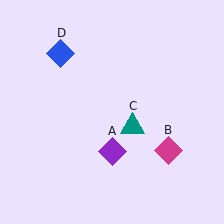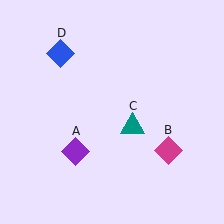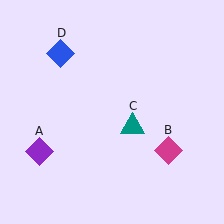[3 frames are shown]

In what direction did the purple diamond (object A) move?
The purple diamond (object A) moved left.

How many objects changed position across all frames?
1 object changed position: purple diamond (object A).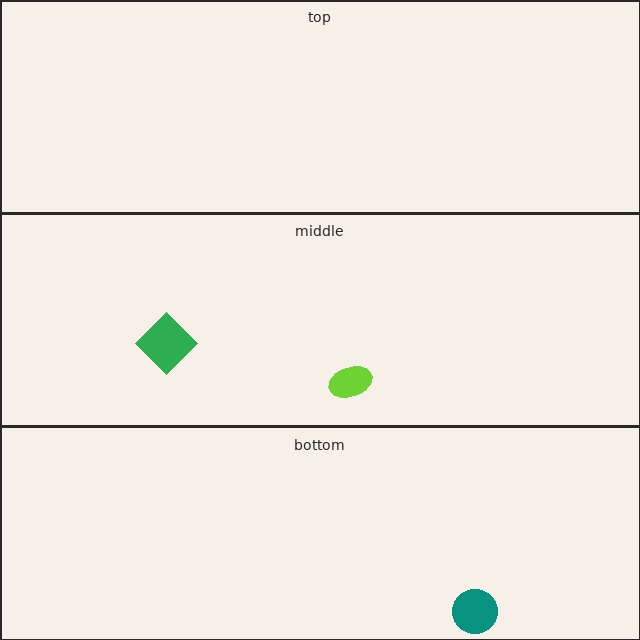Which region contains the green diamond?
The middle region.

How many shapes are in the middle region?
2.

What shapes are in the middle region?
The green diamond, the lime ellipse.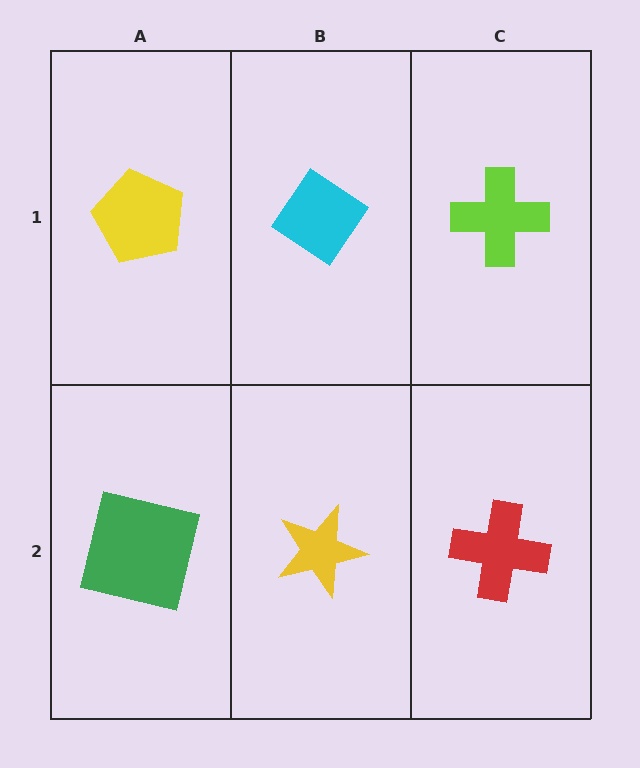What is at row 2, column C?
A red cross.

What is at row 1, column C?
A lime cross.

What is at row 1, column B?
A cyan diamond.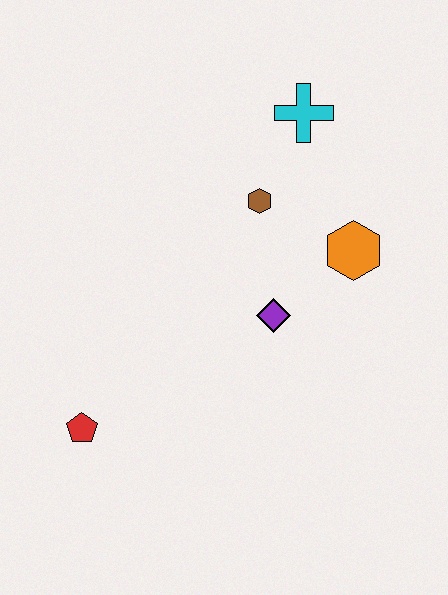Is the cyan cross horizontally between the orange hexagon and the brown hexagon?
Yes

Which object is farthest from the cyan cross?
The red pentagon is farthest from the cyan cross.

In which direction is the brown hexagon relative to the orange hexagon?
The brown hexagon is to the left of the orange hexagon.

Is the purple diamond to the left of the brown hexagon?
No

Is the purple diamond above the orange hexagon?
No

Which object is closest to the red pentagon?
The purple diamond is closest to the red pentagon.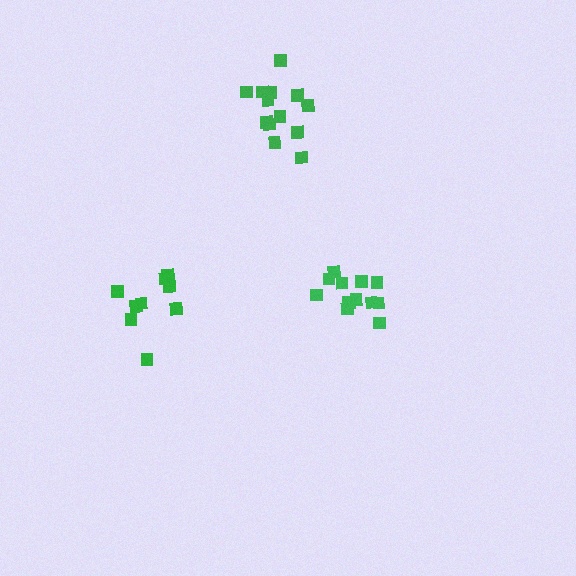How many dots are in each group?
Group 1: 9 dots, Group 2: 12 dots, Group 3: 13 dots (34 total).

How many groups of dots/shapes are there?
There are 3 groups.